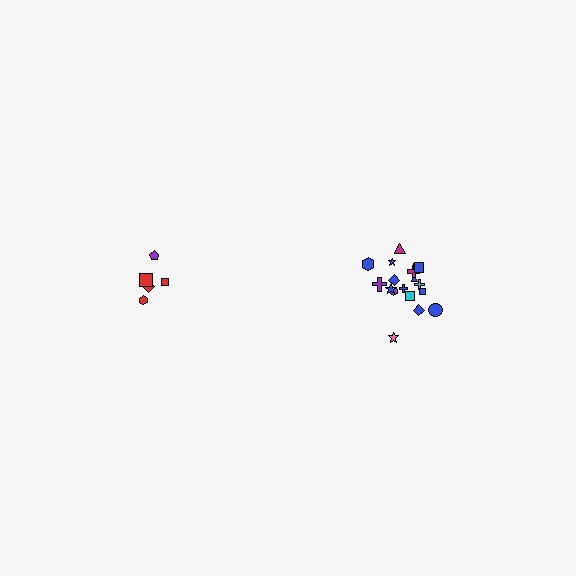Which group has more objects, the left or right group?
The right group.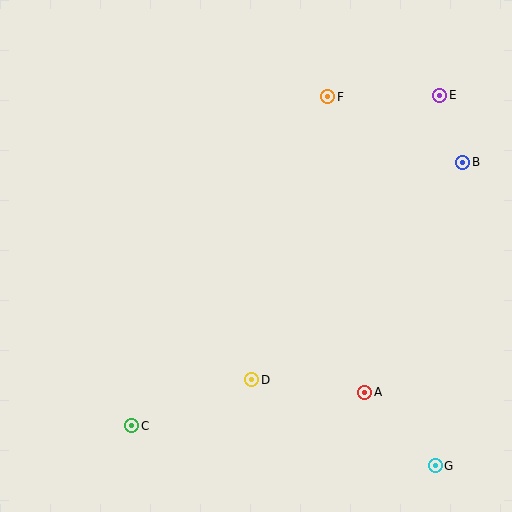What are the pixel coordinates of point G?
Point G is at (435, 466).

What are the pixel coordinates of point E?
Point E is at (440, 95).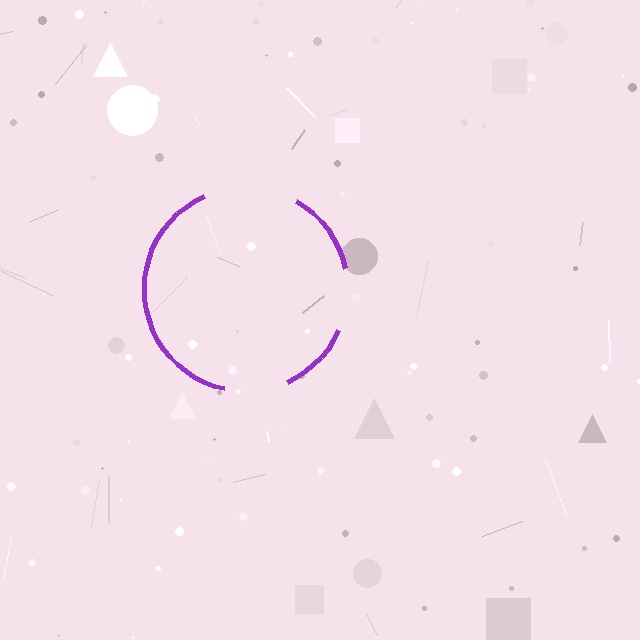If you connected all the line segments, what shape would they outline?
They would outline a circle.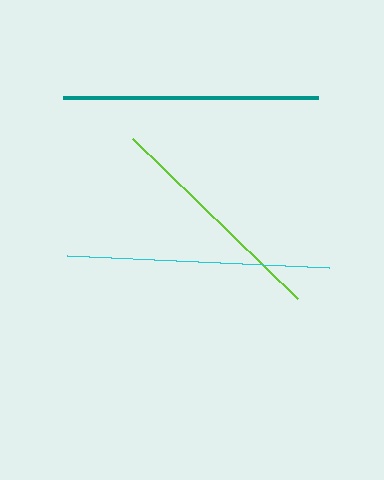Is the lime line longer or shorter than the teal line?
The teal line is longer than the lime line.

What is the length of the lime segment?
The lime segment is approximately 230 pixels long.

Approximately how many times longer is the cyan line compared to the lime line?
The cyan line is approximately 1.1 times the length of the lime line.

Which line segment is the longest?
The cyan line is the longest at approximately 263 pixels.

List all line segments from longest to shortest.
From longest to shortest: cyan, teal, lime.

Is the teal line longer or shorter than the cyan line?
The cyan line is longer than the teal line.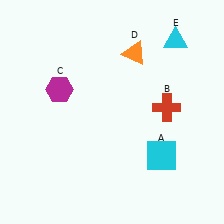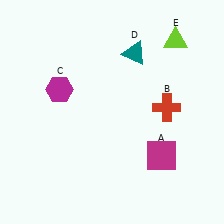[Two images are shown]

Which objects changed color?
A changed from cyan to magenta. D changed from orange to teal. E changed from cyan to lime.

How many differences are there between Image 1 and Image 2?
There are 3 differences between the two images.